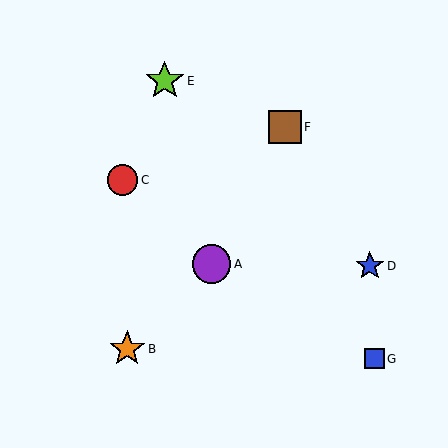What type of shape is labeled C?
Shape C is a red circle.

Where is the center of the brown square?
The center of the brown square is at (285, 127).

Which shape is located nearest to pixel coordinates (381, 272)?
The blue star (labeled D) at (370, 266) is nearest to that location.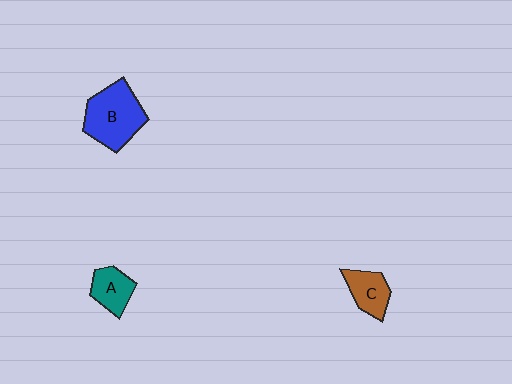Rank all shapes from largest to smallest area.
From largest to smallest: B (blue), C (brown), A (teal).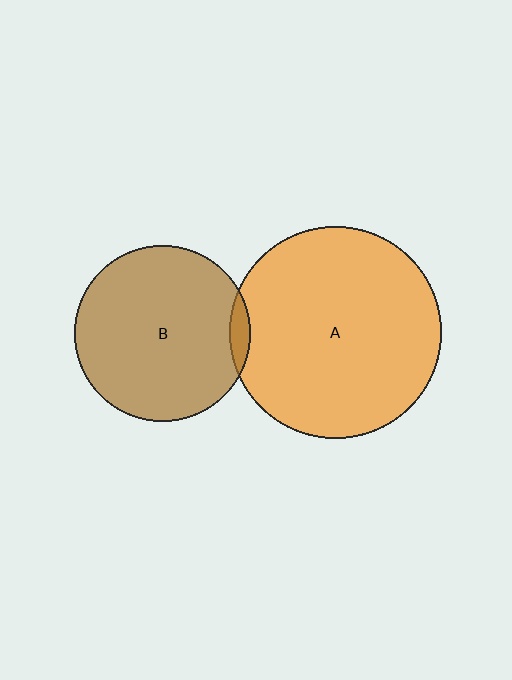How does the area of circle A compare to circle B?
Approximately 1.5 times.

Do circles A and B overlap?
Yes.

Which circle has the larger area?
Circle A (orange).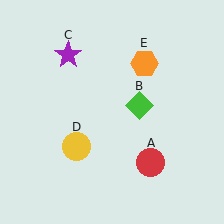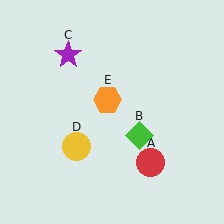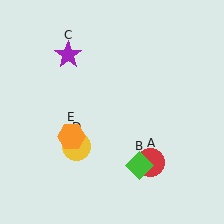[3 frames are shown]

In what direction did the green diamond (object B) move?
The green diamond (object B) moved down.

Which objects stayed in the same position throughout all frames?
Red circle (object A) and purple star (object C) and yellow circle (object D) remained stationary.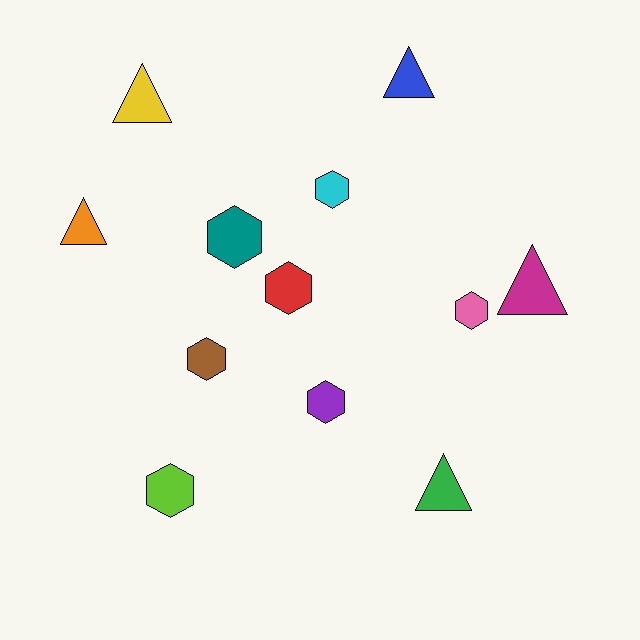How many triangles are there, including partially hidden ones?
There are 5 triangles.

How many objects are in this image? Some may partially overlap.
There are 12 objects.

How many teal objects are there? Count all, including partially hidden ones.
There is 1 teal object.